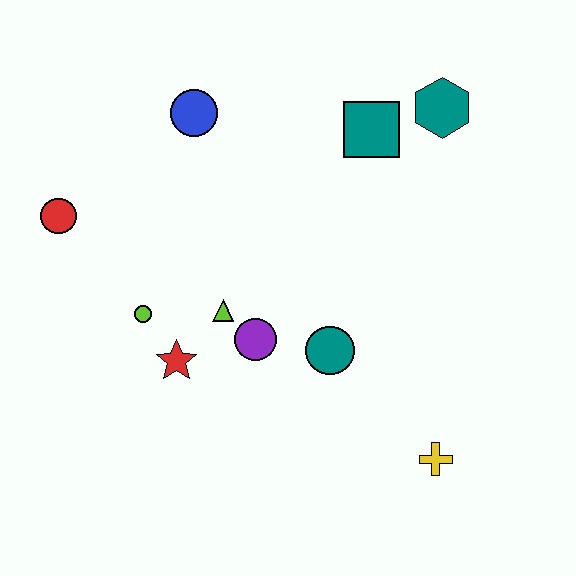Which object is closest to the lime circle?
The red star is closest to the lime circle.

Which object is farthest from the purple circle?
The teal hexagon is farthest from the purple circle.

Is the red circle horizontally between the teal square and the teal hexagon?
No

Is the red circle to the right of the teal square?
No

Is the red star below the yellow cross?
No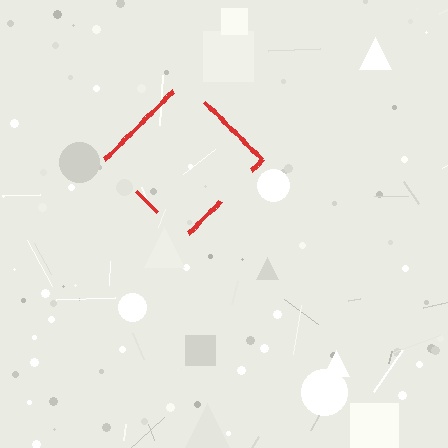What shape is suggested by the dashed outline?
The dashed outline suggests a diamond.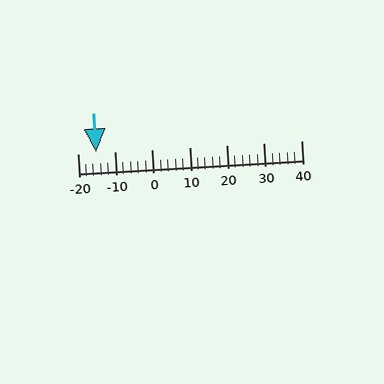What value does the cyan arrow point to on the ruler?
The cyan arrow points to approximately -15.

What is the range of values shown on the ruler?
The ruler shows values from -20 to 40.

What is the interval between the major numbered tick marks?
The major tick marks are spaced 10 units apart.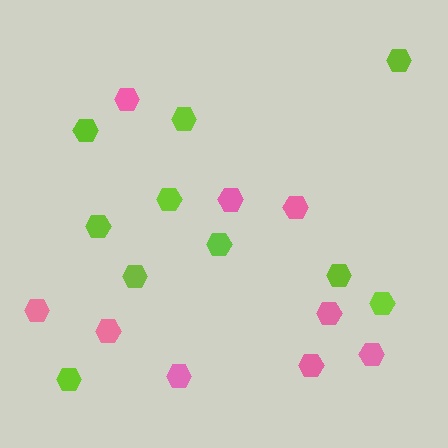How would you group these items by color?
There are 2 groups: one group of lime hexagons (10) and one group of pink hexagons (9).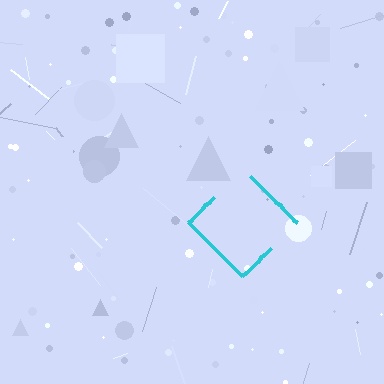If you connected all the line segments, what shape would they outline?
They would outline a diamond.